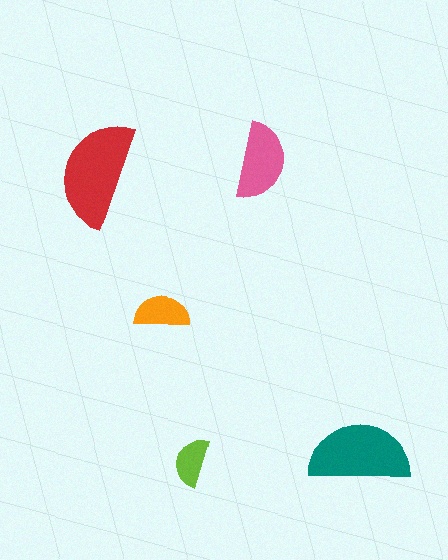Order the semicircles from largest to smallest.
the red one, the teal one, the pink one, the orange one, the lime one.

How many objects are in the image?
There are 5 objects in the image.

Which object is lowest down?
The lime semicircle is bottommost.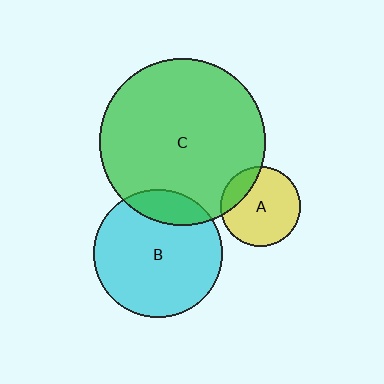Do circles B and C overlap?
Yes.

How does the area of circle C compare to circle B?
Approximately 1.7 times.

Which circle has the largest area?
Circle C (green).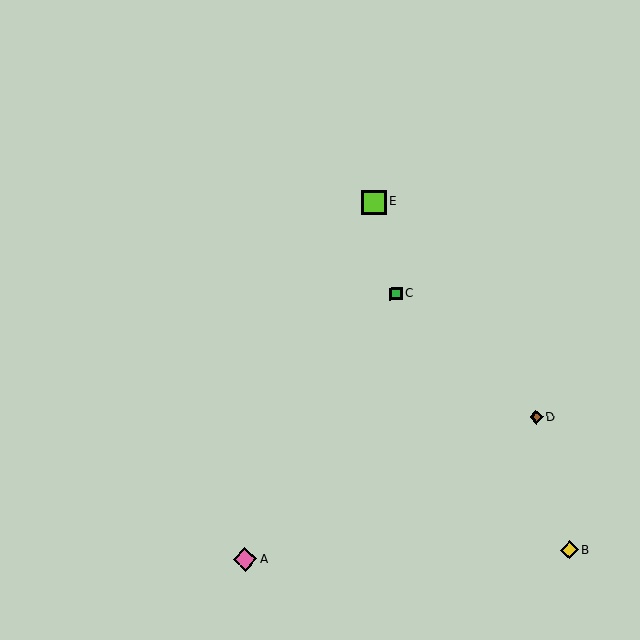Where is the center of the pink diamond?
The center of the pink diamond is at (245, 559).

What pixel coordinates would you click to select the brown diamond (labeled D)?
Click at (536, 417) to select the brown diamond D.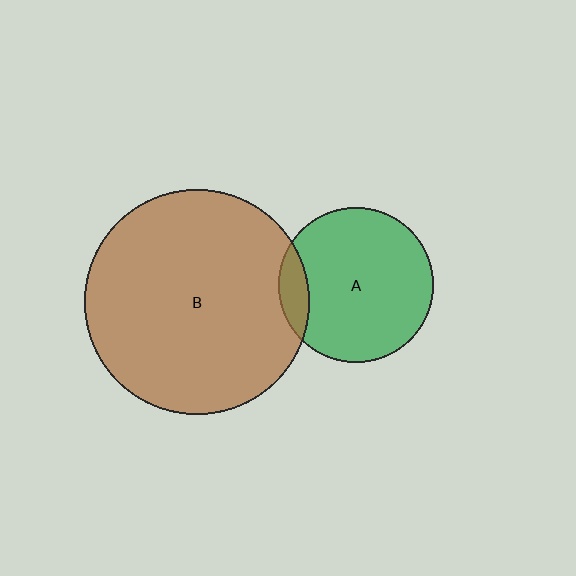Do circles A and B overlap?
Yes.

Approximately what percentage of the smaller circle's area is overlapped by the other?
Approximately 10%.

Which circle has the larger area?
Circle B (brown).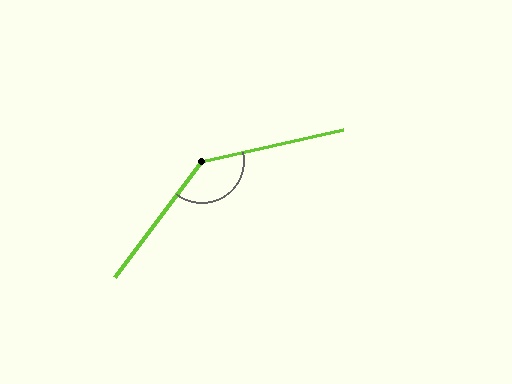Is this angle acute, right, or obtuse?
It is obtuse.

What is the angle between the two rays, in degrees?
Approximately 140 degrees.